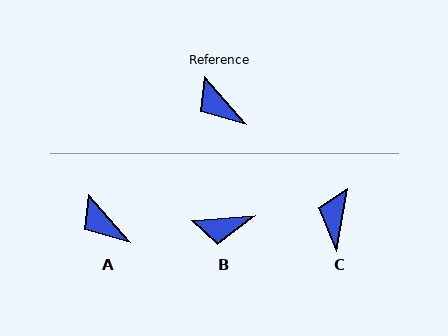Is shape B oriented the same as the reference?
No, it is off by about 53 degrees.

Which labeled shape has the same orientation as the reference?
A.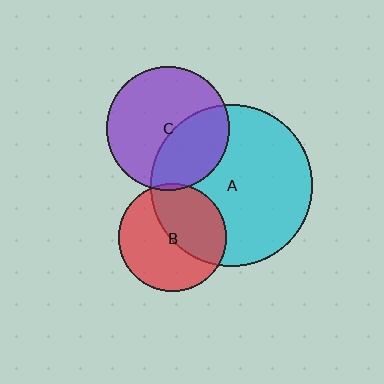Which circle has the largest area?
Circle A (cyan).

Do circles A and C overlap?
Yes.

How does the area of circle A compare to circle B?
Approximately 2.2 times.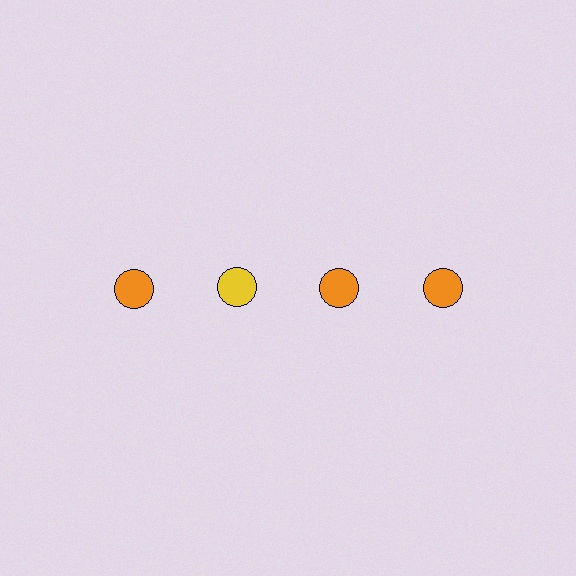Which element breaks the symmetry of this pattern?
The yellow circle in the top row, second from left column breaks the symmetry. All other shapes are orange circles.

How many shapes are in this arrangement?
There are 4 shapes arranged in a grid pattern.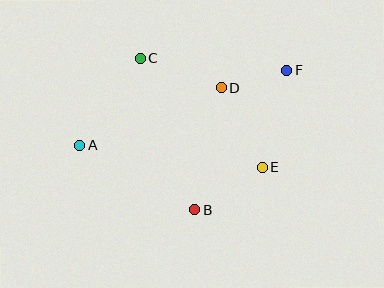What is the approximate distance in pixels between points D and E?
The distance between D and E is approximately 89 pixels.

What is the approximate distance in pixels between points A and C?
The distance between A and C is approximately 105 pixels.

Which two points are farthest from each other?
Points A and F are farthest from each other.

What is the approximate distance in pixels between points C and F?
The distance between C and F is approximately 147 pixels.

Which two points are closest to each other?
Points D and F are closest to each other.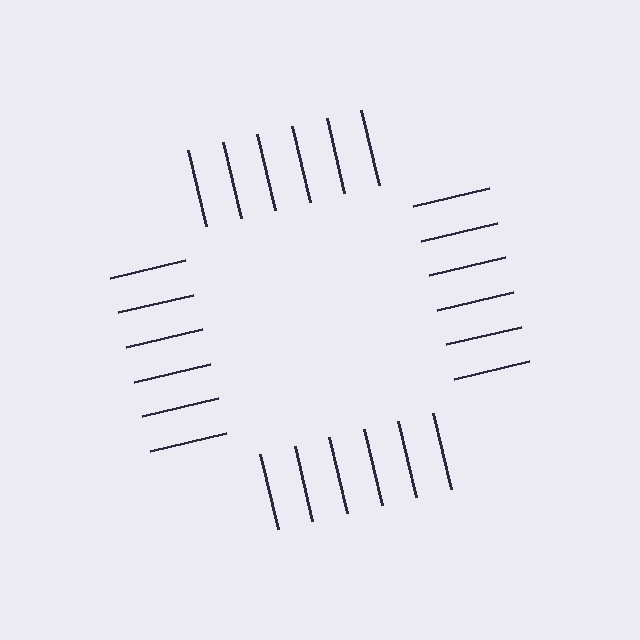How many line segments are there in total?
24 — 6 along each of the 4 edges.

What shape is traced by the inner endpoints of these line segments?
An illusory square — the line segments terminate on its edges but no continuous stroke is drawn.